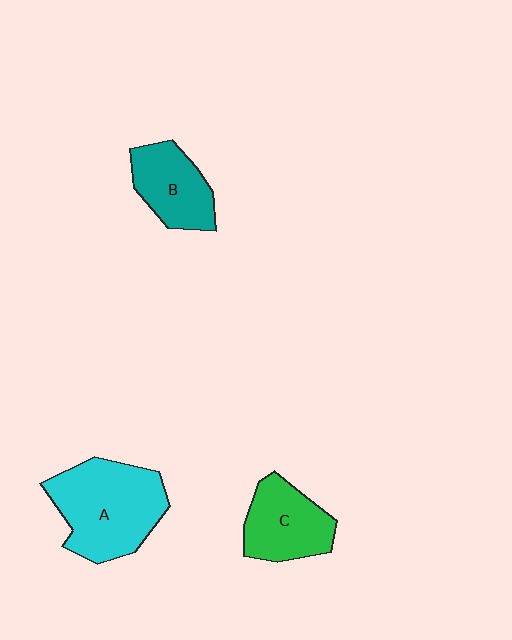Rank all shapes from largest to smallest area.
From largest to smallest: A (cyan), C (green), B (teal).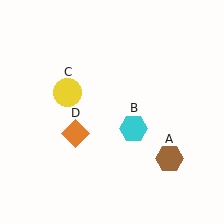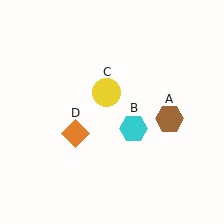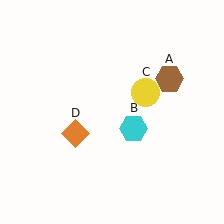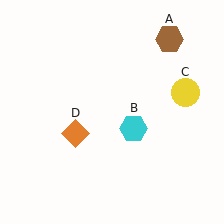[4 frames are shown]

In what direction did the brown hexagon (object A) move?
The brown hexagon (object A) moved up.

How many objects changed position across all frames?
2 objects changed position: brown hexagon (object A), yellow circle (object C).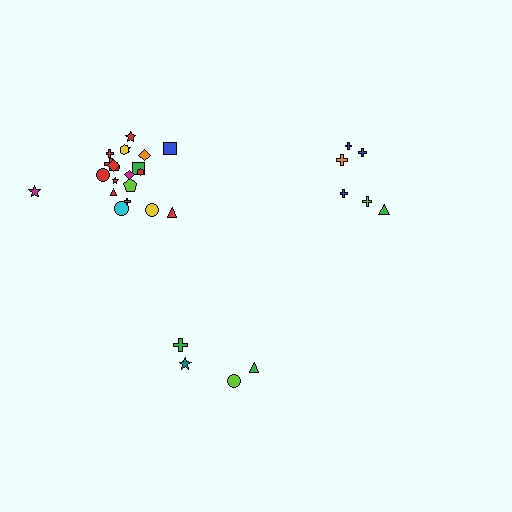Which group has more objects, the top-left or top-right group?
The top-left group.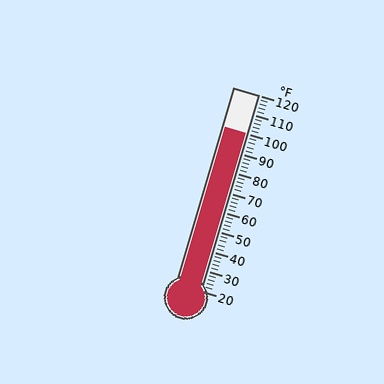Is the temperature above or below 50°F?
The temperature is above 50°F.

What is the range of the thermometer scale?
The thermometer scale ranges from 20°F to 120°F.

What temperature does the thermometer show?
The thermometer shows approximately 100°F.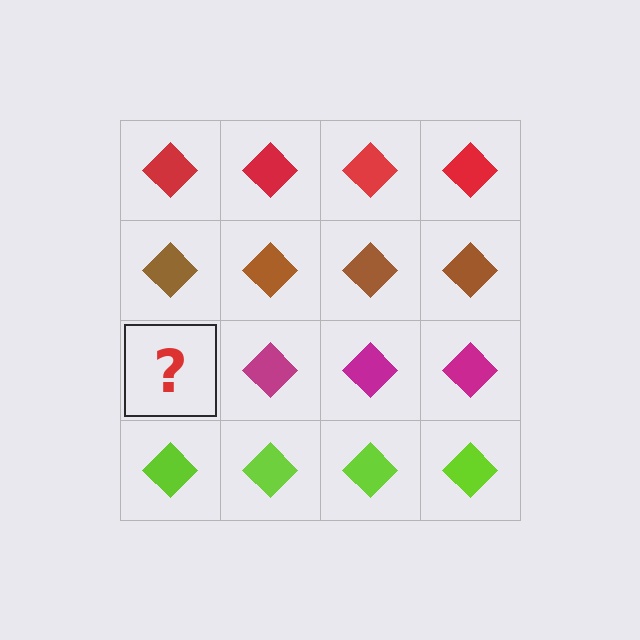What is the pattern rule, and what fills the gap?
The rule is that each row has a consistent color. The gap should be filled with a magenta diamond.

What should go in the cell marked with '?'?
The missing cell should contain a magenta diamond.